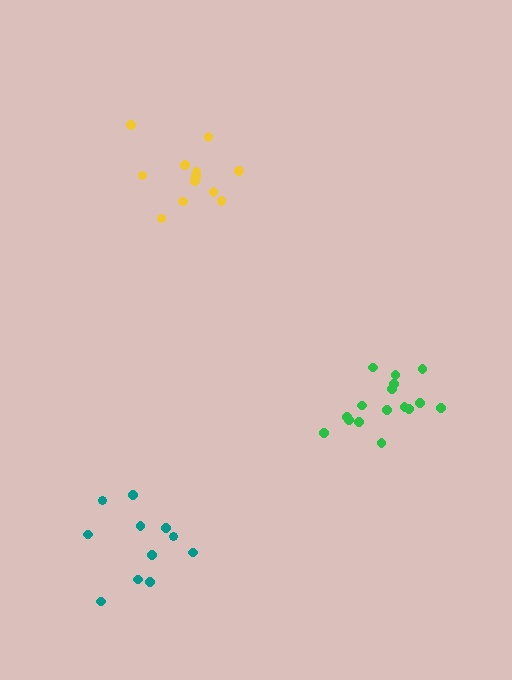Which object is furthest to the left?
The teal cluster is leftmost.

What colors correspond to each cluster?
The clusters are colored: green, teal, yellow.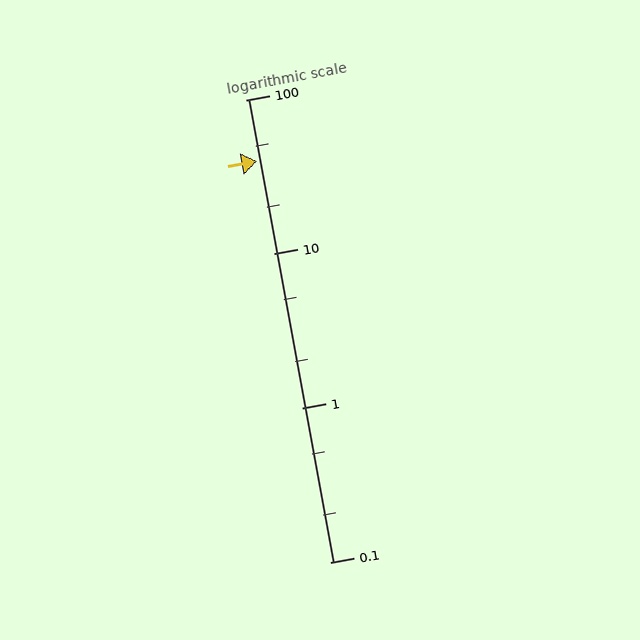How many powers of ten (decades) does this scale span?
The scale spans 3 decades, from 0.1 to 100.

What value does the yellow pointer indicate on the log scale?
The pointer indicates approximately 40.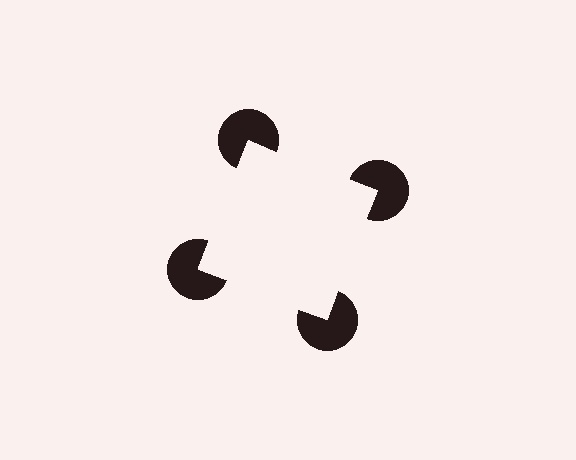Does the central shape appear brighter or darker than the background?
It typically appears slightly brighter than the background, even though no actual brightness change is drawn.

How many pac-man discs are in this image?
There are 4 — one at each vertex of the illusory square.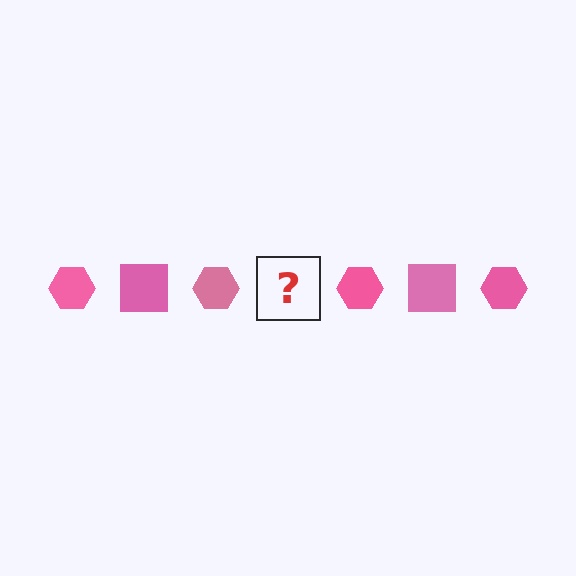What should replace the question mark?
The question mark should be replaced with a pink square.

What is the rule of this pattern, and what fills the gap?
The rule is that the pattern cycles through hexagon, square shapes in pink. The gap should be filled with a pink square.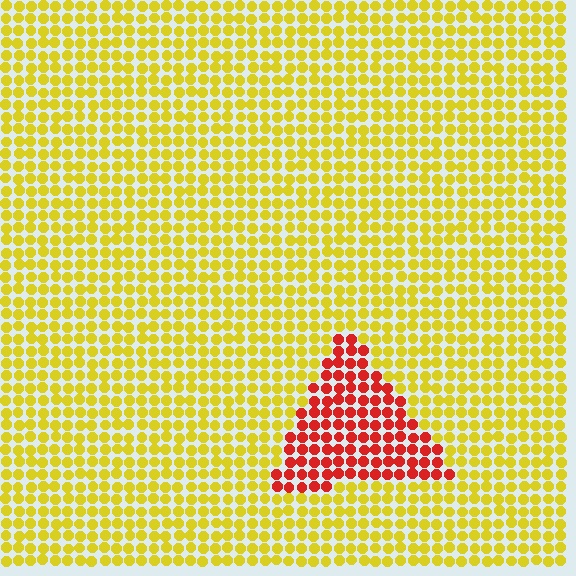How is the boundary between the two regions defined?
The boundary is defined purely by a slight shift in hue (about 56 degrees). Spacing, size, and orientation are identical on both sides.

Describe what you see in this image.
The image is filled with small yellow elements in a uniform arrangement. A triangle-shaped region is visible where the elements are tinted to a slightly different hue, forming a subtle color boundary.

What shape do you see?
I see a triangle.